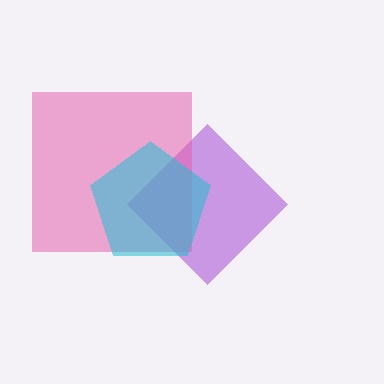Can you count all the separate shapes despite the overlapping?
Yes, there are 3 separate shapes.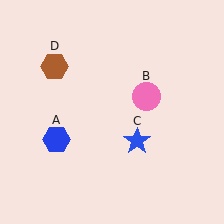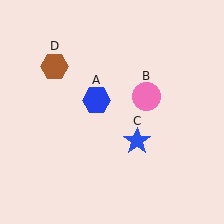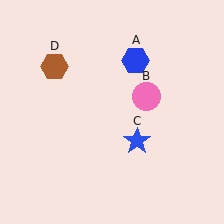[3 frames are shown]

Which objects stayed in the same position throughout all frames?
Pink circle (object B) and blue star (object C) and brown hexagon (object D) remained stationary.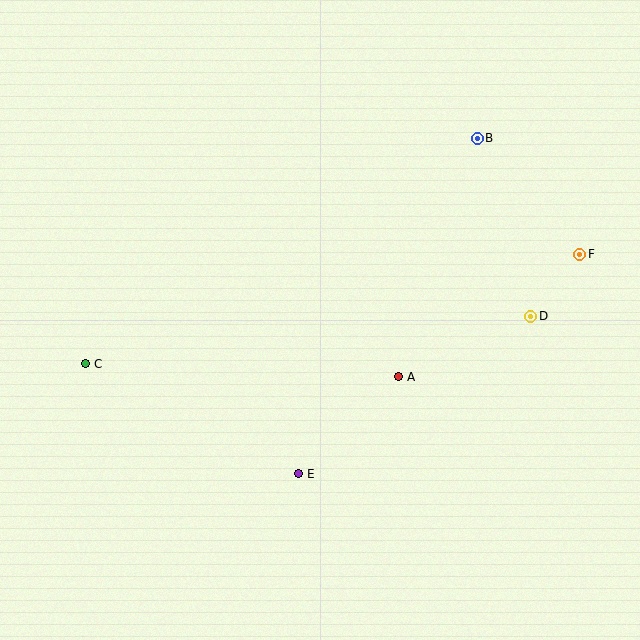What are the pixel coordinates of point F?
Point F is at (580, 254).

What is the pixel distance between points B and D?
The distance between B and D is 186 pixels.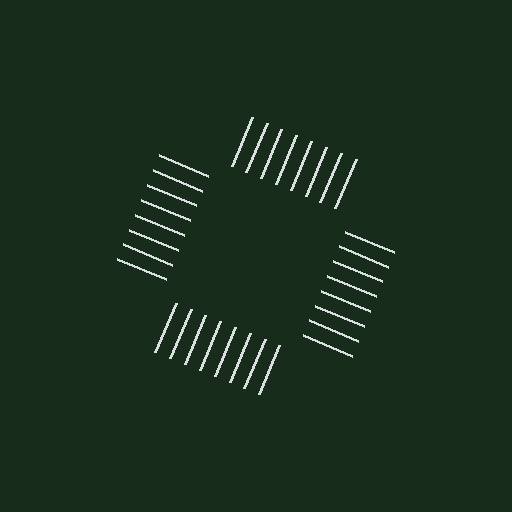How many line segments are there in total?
32 — 8 along each of the 4 edges.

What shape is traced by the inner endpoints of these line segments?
An illusory square — the line segments terminate on its edges but no continuous stroke is drawn.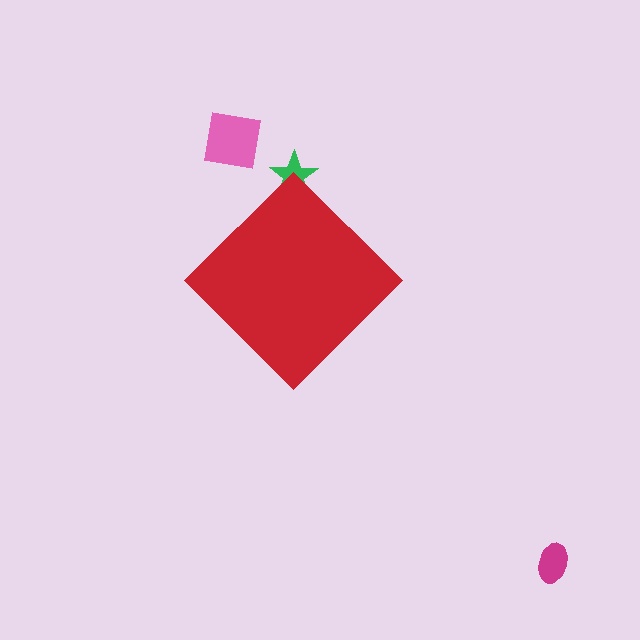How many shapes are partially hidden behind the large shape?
1 shape is partially hidden.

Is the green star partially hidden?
Yes, the green star is partially hidden behind the red diamond.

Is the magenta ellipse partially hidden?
No, the magenta ellipse is fully visible.